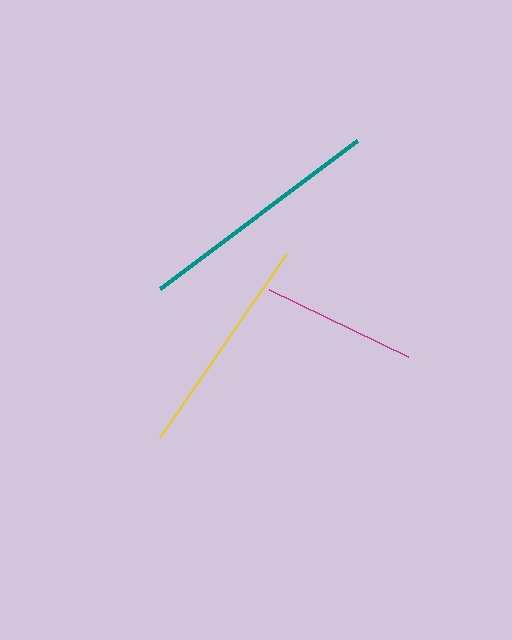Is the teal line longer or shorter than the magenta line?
The teal line is longer than the magenta line.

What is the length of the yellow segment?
The yellow segment is approximately 223 pixels long.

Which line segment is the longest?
The teal line is the longest at approximately 246 pixels.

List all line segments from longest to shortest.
From longest to shortest: teal, yellow, magenta.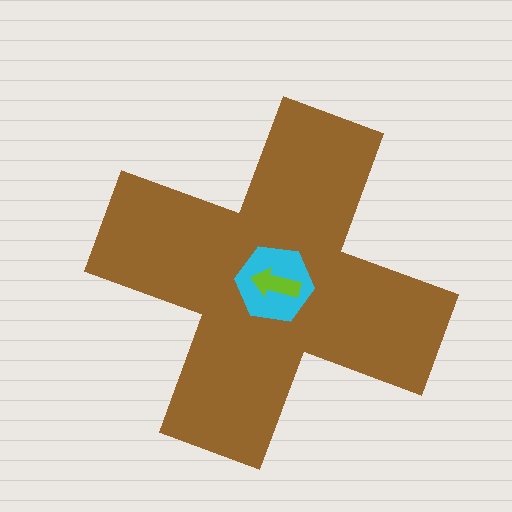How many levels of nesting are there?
3.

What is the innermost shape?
The lime arrow.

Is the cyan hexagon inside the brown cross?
Yes.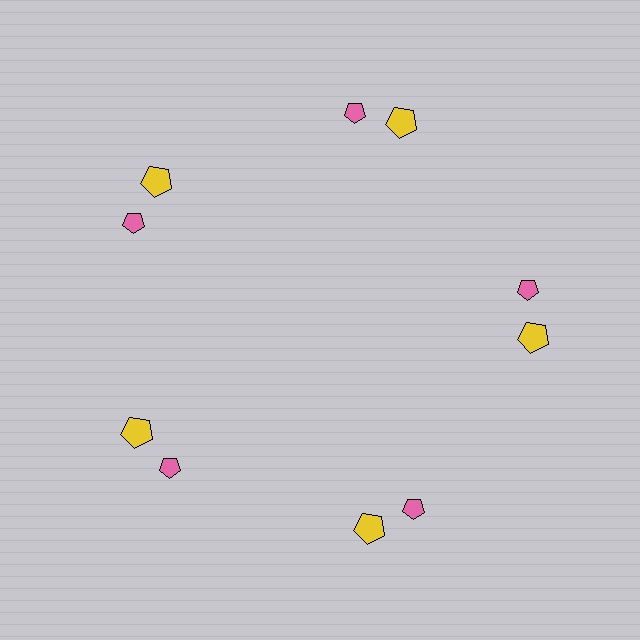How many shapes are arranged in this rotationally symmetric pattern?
There are 10 shapes, arranged in 5 groups of 2.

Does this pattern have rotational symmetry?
Yes, this pattern has 5-fold rotational symmetry. It looks the same after rotating 72 degrees around the center.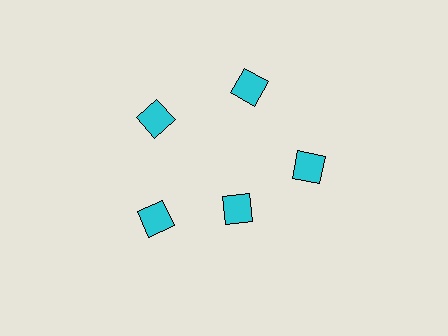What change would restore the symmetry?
The symmetry would be restored by moving it outward, back onto the ring so that all 5 diamonds sit at equal angles and equal distance from the center.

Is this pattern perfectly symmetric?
No. The 5 cyan diamonds are arranged in a ring, but one element near the 5 o'clock position is pulled inward toward the center, breaking the 5-fold rotational symmetry.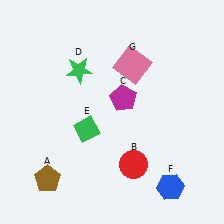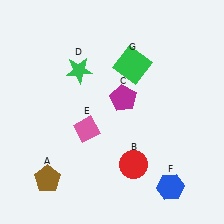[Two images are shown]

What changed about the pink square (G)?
In Image 1, G is pink. In Image 2, it changed to green.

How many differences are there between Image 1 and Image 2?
There are 2 differences between the two images.